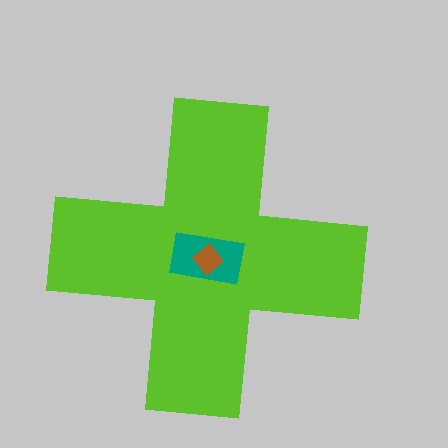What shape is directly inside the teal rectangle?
The brown diamond.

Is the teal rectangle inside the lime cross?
Yes.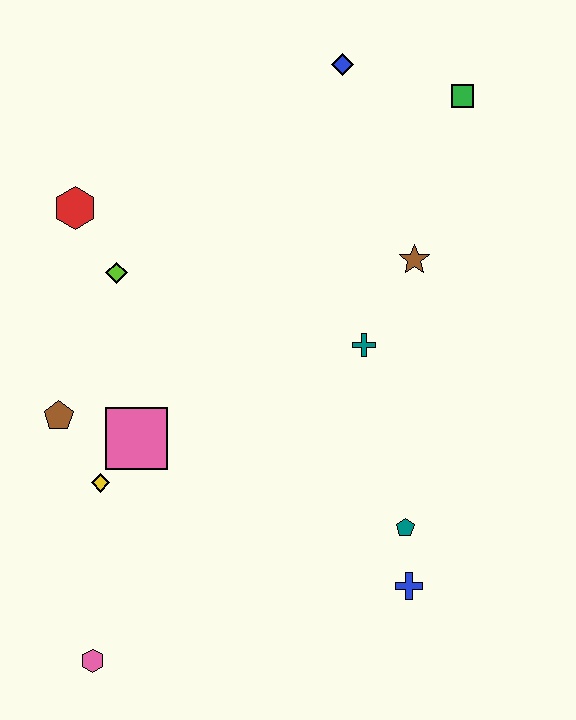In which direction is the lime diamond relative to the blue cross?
The lime diamond is above the blue cross.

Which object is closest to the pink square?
The yellow diamond is closest to the pink square.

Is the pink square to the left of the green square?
Yes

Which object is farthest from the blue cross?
The blue diamond is farthest from the blue cross.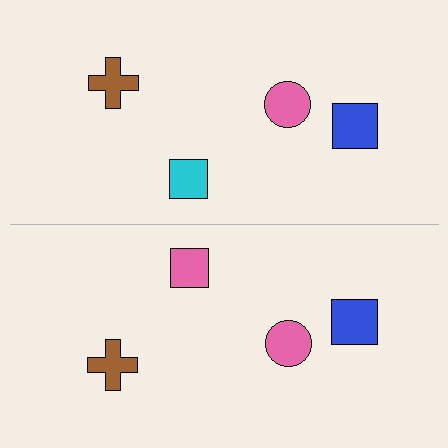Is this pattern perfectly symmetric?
No, the pattern is not perfectly symmetric. The pink square on the bottom side breaks the symmetry — its mirror counterpart is cyan.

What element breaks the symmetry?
The pink square on the bottom side breaks the symmetry — its mirror counterpart is cyan.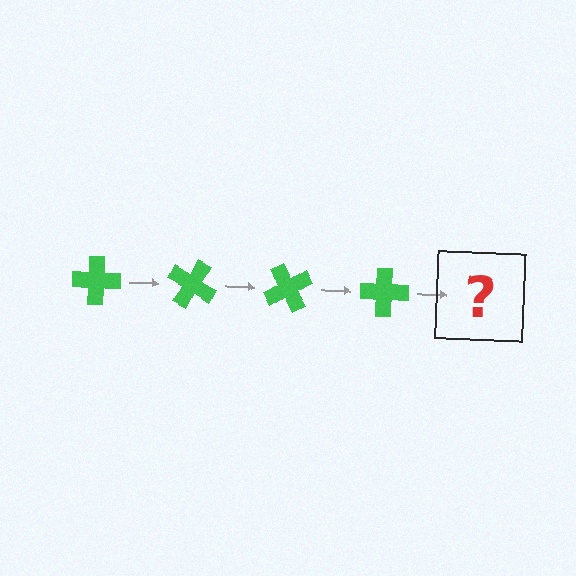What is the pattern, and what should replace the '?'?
The pattern is that the cross rotates 30 degrees each step. The '?' should be a green cross rotated 120 degrees.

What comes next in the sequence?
The next element should be a green cross rotated 120 degrees.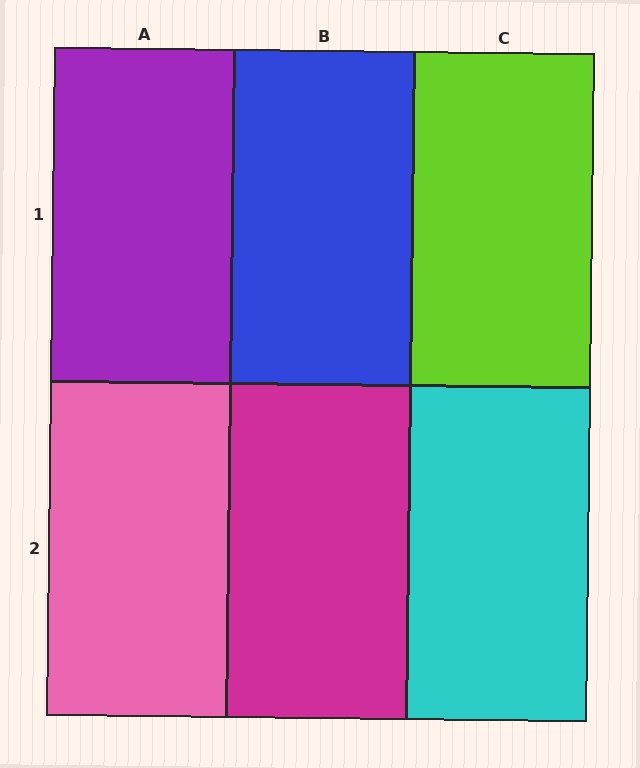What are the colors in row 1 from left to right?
Purple, blue, lime.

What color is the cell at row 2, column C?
Cyan.